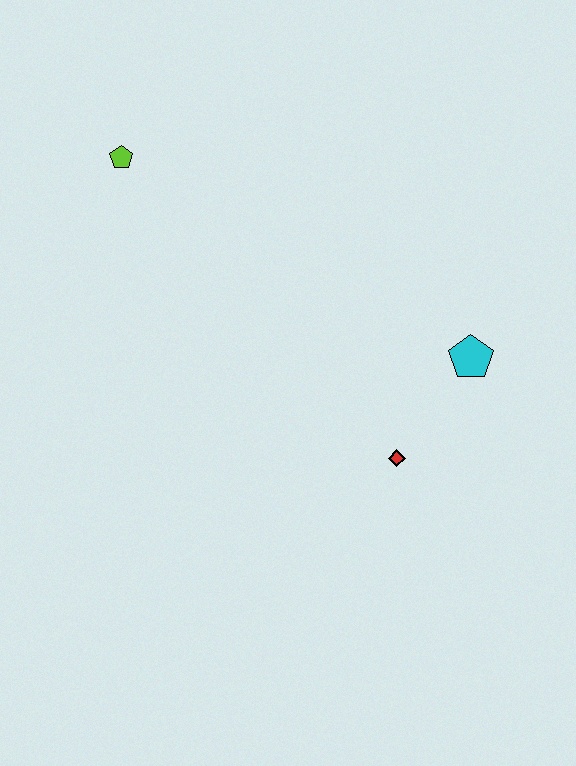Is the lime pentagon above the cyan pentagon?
Yes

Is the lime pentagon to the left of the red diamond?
Yes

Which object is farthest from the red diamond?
The lime pentagon is farthest from the red diamond.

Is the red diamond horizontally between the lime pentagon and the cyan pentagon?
Yes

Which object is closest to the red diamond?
The cyan pentagon is closest to the red diamond.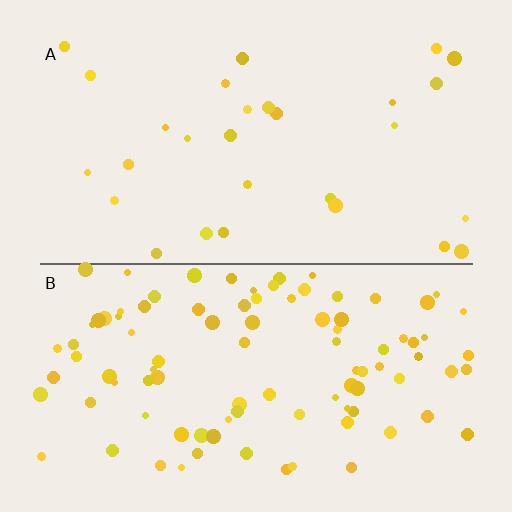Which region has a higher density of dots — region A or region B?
B (the bottom).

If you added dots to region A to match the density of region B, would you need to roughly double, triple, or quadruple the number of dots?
Approximately triple.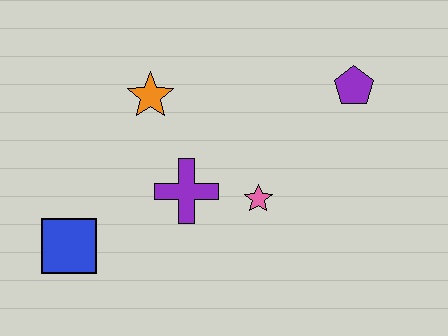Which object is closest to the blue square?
The purple cross is closest to the blue square.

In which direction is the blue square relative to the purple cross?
The blue square is to the left of the purple cross.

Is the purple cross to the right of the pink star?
No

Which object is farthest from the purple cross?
The purple pentagon is farthest from the purple cross.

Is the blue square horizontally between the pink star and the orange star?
No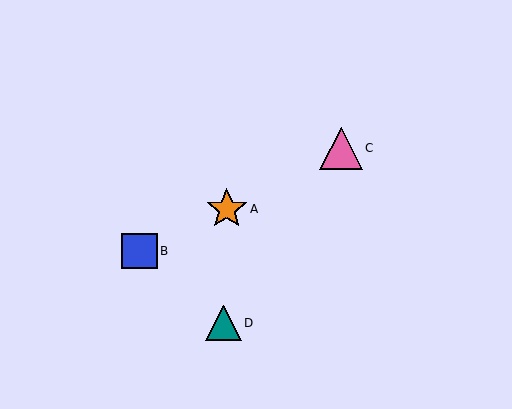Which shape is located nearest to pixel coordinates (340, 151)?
The pink triangle (labeled C) at (341, 148) is nearest to that location.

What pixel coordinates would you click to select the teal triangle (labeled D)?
Click at (223, 323) to select the teal triangle D.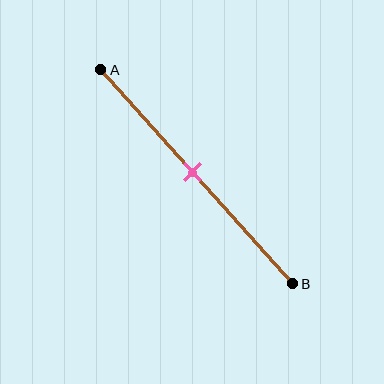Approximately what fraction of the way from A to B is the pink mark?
The pink mark is approximately 50% of the way from A to B.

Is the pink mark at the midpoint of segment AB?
Yes, the mark is approximately at the midpoint.